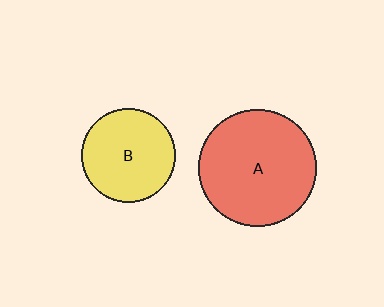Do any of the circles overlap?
No, none of the circles overlap.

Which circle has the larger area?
Circle A (red).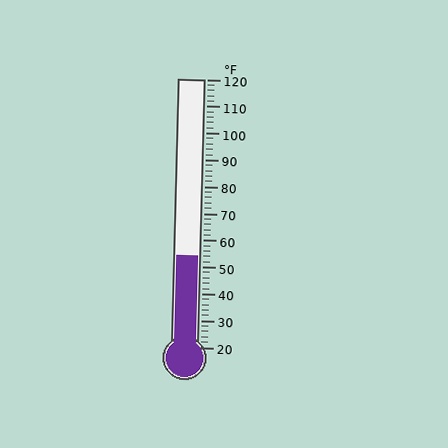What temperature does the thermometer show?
The thermometer shows approximately 54°F.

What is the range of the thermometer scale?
The thermometer scale ranges from 20°F to 120°F.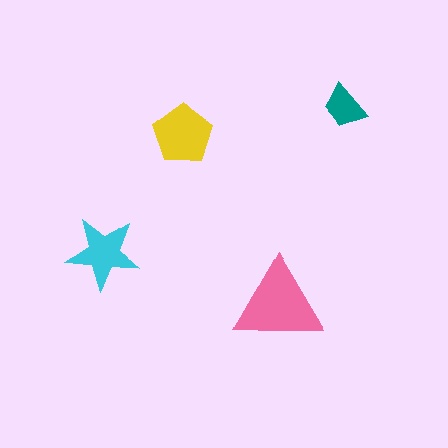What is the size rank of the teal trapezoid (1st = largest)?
4th.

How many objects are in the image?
There are 4 objects in the image.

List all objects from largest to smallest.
The pink triangle, the yellow pentagon, the cyan star, the teal trapezoid.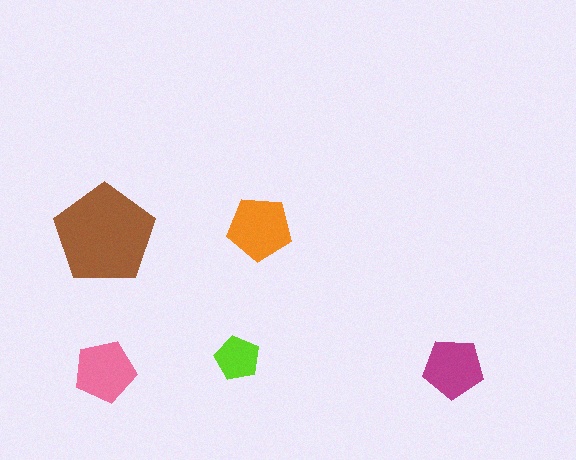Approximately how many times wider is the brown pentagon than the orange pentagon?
About 1.5 times wider.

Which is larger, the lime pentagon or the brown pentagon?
The brown one.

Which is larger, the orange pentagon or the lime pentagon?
The orange one.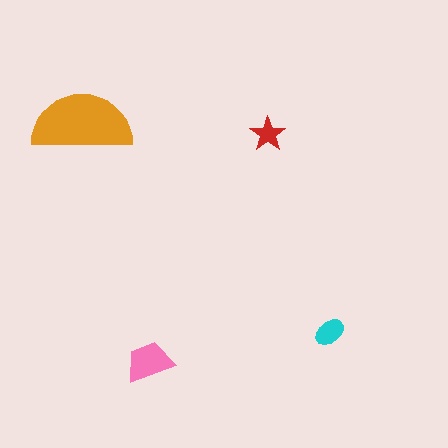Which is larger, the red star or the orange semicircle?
The orange semicircle.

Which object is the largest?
The orange semicircle.